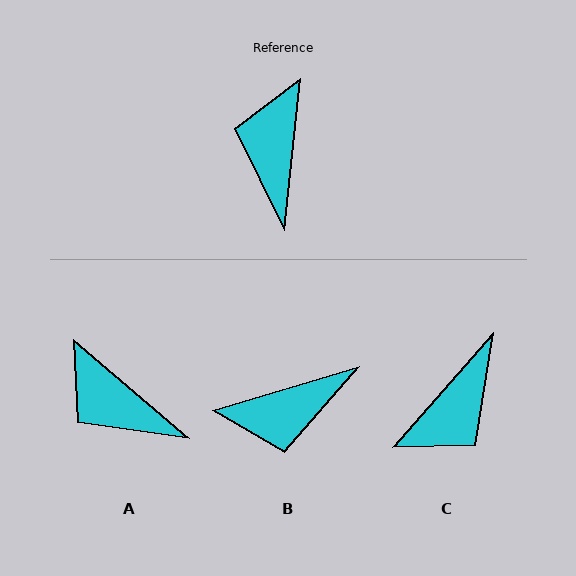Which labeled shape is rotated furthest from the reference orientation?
C, about 145 degrees away.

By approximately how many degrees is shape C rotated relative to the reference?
Approximately 145 degrees counter-clockwise.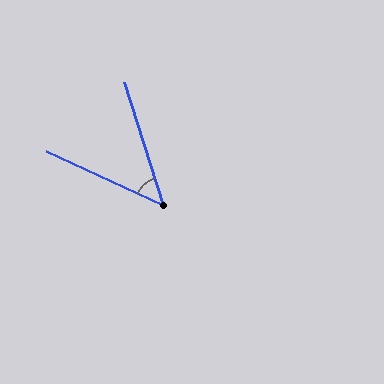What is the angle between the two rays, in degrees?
Approximately 48 degrees.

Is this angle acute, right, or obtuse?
It is acute.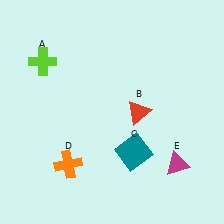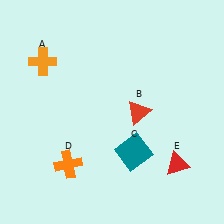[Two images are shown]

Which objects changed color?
A changed from lime to orange. E changed from magenta to red.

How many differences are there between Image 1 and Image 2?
There are 2 differences between the two images.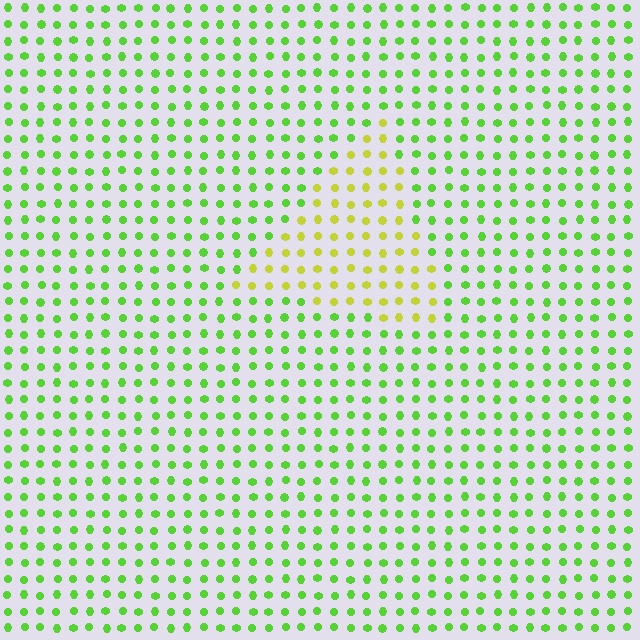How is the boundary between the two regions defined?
The boundary is defined purely by a slight shift in hue (about 42 degrees). Spacing, size, and orientation are identical on both sides.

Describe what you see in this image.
The image is filled with small lime elements in a uniform arrangement. A triangle-shaped region is visible where the elements are tinted to a slightly different hue, forming a subtle color boundary.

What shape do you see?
I see a triangle.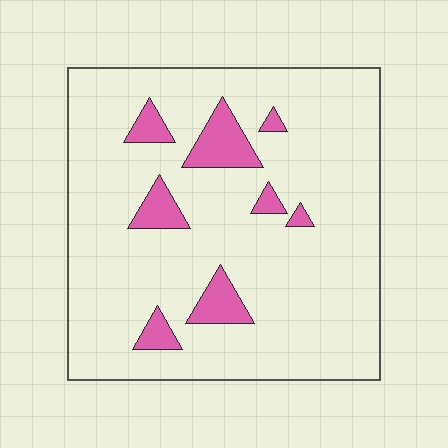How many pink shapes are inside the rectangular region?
8.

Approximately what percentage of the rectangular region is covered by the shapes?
Approximately 10%.